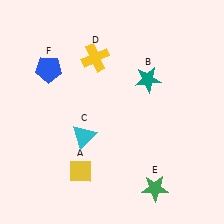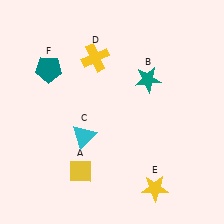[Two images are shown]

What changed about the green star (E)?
In Image 1, E is green. In Image 2, it changed to yellow.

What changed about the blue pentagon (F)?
In Image 1, F is blue. In Image 2, it changed to teal.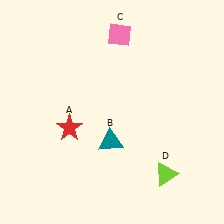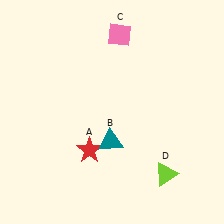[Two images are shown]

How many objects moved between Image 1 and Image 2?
1 object moved between the two images.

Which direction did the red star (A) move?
The red star (A) moved down.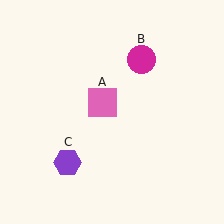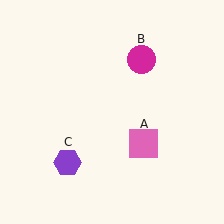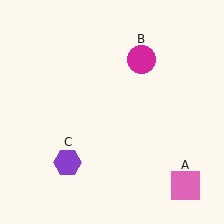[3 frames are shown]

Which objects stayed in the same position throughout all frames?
Magenta circle (object B) and purple hexagon (object C) remained stationary.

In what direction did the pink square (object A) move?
The pink square (object A) moved down and to the right.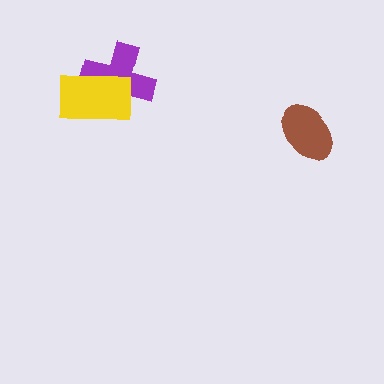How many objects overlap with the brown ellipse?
0 objects overlap with the brown ellipse.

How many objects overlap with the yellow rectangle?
1 object overlaps with the yellow rectangle.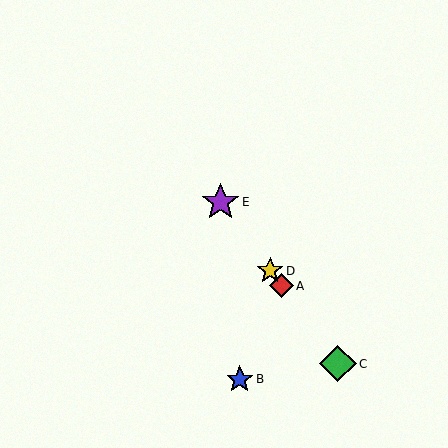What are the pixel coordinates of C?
Object C is at (338, 364).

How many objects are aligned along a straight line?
4 objects (A, C, D, E) are aligned along a straight line.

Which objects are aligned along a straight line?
Objects A, C, D, E are aligned along a straight line.